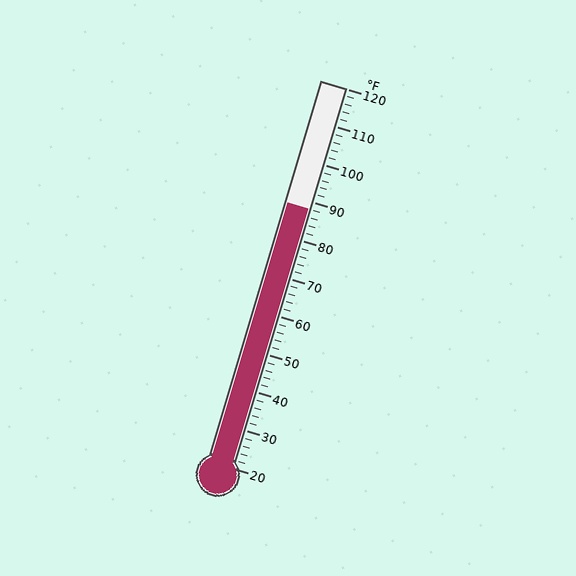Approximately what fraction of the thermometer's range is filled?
The thermometer is filled to approximately 70% of its range.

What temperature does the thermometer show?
The thermometer shows approximately 88°F.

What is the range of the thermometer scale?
The thermometer scale ranges from 20°F to 120°F.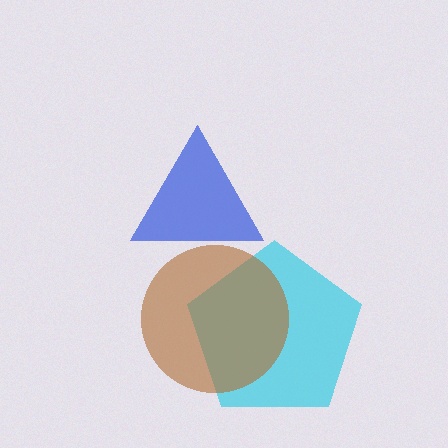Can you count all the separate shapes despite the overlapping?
Yes, there are 3 separate shapes.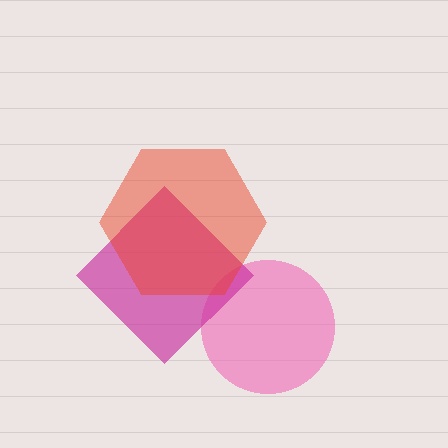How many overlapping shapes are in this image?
There are 3 overlapping shapes in the image.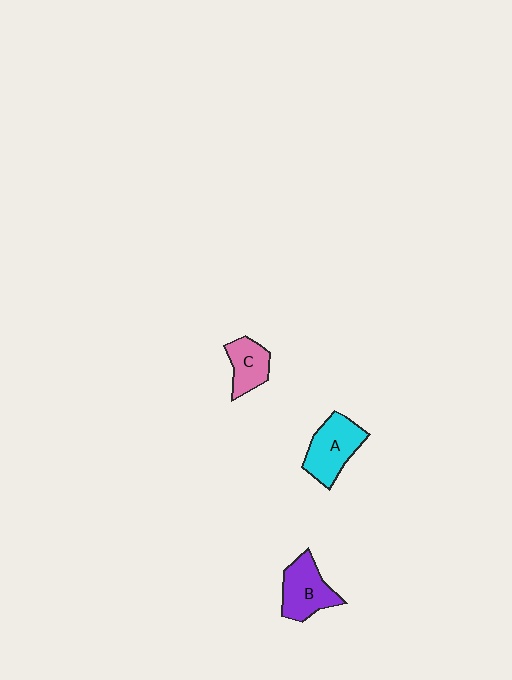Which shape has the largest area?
Shape A (cyan).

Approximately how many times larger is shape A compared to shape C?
Approximately 1.5 times.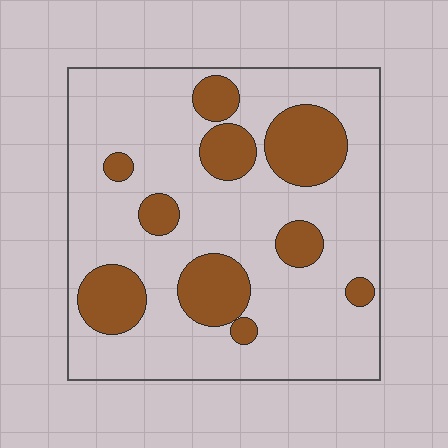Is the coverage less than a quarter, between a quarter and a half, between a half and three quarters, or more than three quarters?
Less than a quarter.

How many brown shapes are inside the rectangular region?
10.